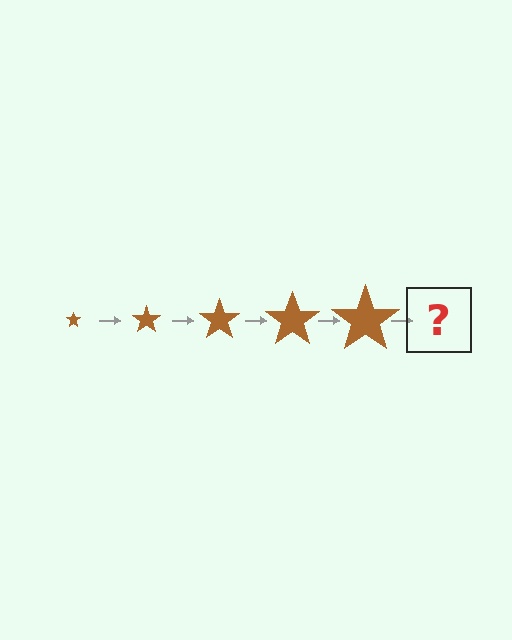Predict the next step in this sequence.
The next step is a brown star, larger than the previous one.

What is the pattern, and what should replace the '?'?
The pattern is that the star gets progressively larger each step. The '?' should be a brown star, larger than the previous one.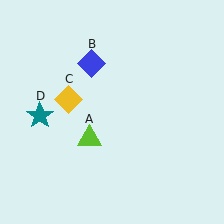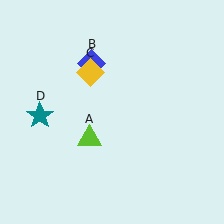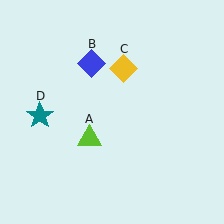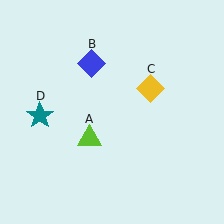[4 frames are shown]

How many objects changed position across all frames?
1 object changed position: yellow diamond (object C).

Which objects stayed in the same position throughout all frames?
Lime triangle (object A) and blue diamond (object B) and teal star (object D) remained stationary.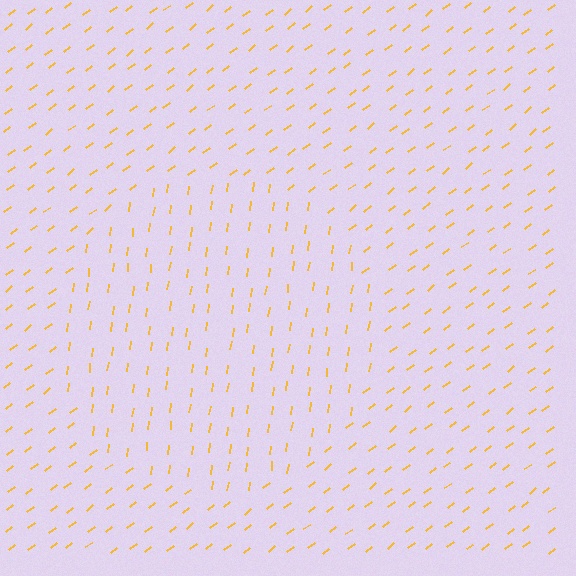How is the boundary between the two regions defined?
The boundary is defined purely by a change in line orientation (approximately 45 degrees difference). All lines are the same color and thickness.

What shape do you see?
I see a circle.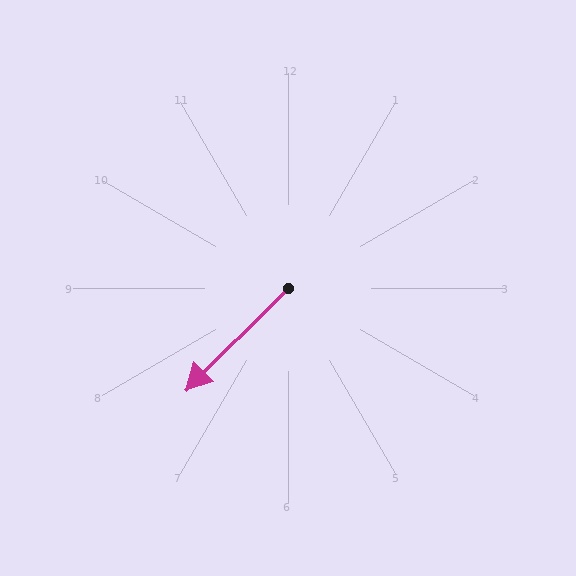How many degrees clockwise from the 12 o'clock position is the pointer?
Approximately 225 degrees.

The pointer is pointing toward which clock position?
Roughly 8 o'clock.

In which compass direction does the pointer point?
Southwest.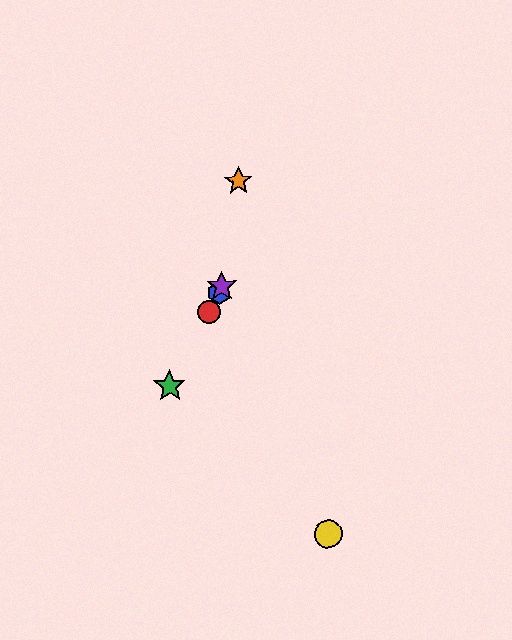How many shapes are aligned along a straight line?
4 shapes (the red circle, the blue hexagon, the green star, the purple star) are aligned along a straight line.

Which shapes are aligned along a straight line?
The red circle, the blue hexagon, the green star, the purple star are aligned along a straight line.